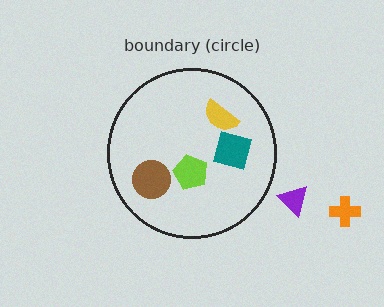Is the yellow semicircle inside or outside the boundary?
Inside.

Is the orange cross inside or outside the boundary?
Outside.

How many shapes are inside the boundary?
4 inside, 2 outside.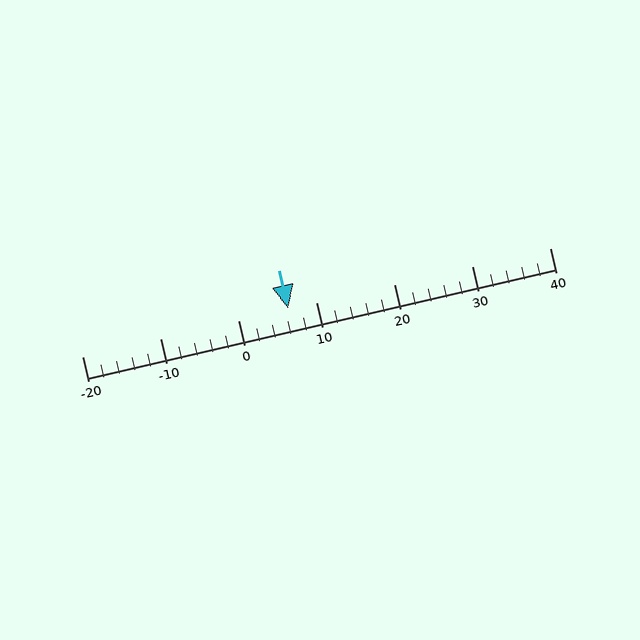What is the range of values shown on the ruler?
The ruler shows values from -20 to 40.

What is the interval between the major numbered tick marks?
The major tick marks are spaced 10 units apart.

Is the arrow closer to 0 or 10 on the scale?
The arrow is closer to 10.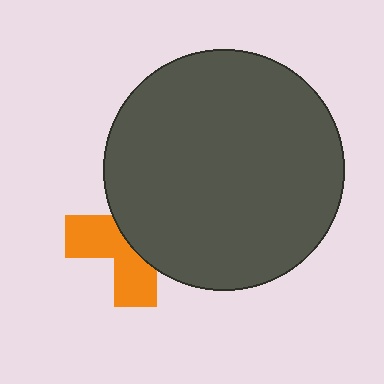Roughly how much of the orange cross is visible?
A small part of it is visible (roughly 44%).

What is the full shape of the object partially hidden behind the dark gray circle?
The partially hidden object is an orange cross.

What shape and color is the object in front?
The object in front is a dark gray circle.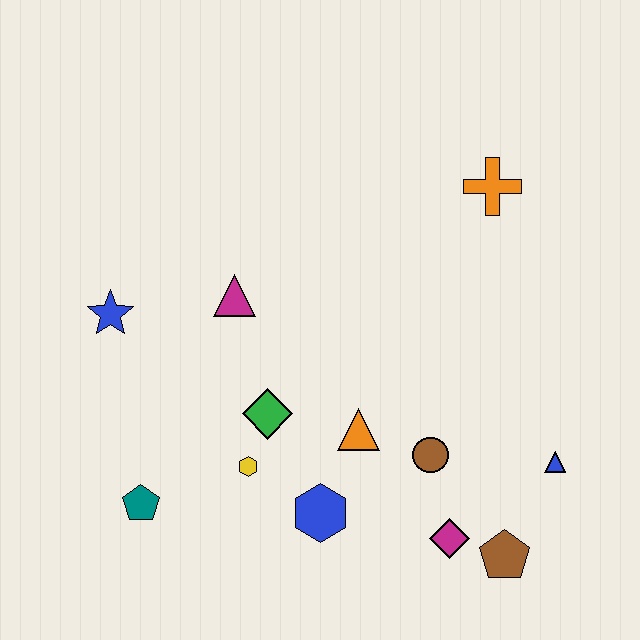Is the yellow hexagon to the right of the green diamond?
No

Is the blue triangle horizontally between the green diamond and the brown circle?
No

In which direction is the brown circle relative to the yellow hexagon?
The brown circle is to the right of the yellow hexagon.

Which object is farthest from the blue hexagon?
The orange cross is farthest from the blue hexagon.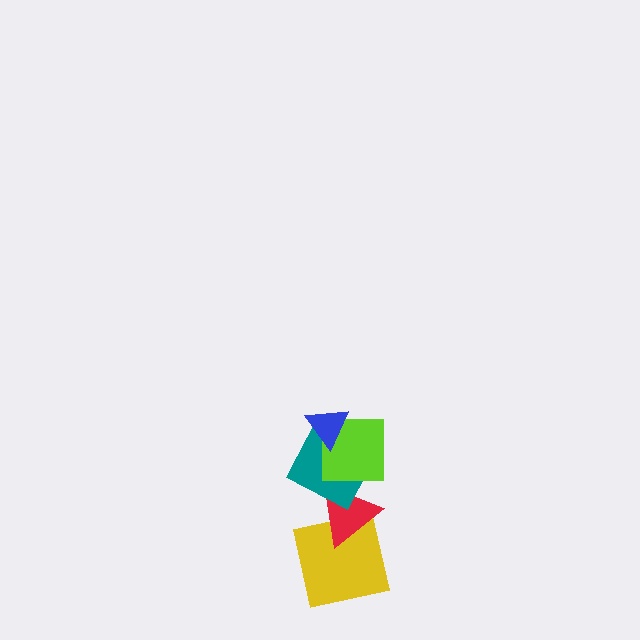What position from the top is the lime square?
The lime square is 2nd from the top.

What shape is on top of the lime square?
The blue triangle is on top of the lime square.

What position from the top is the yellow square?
The yellow square is 5th from the top.